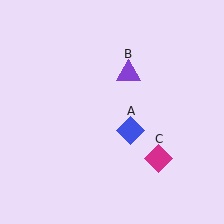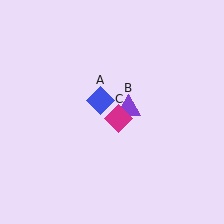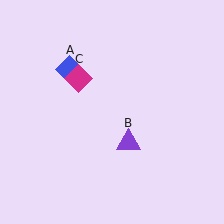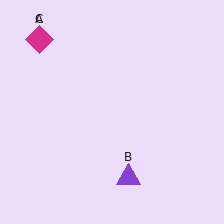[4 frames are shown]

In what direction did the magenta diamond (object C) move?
The magenta diamond (object C) moved up and to the left.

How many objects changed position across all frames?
3 objects changed position: blue diamond (object A), purple triangle (object B), magenta diamond (object C).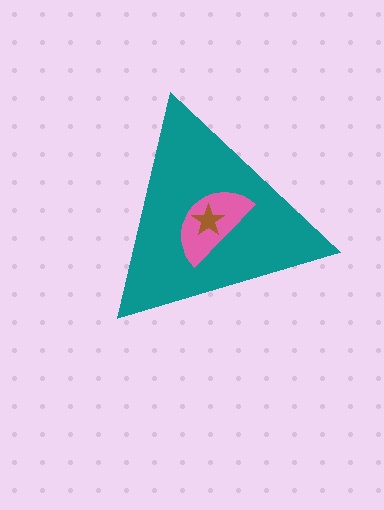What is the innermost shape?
The brown star.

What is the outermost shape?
The teal triangle.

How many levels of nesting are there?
3.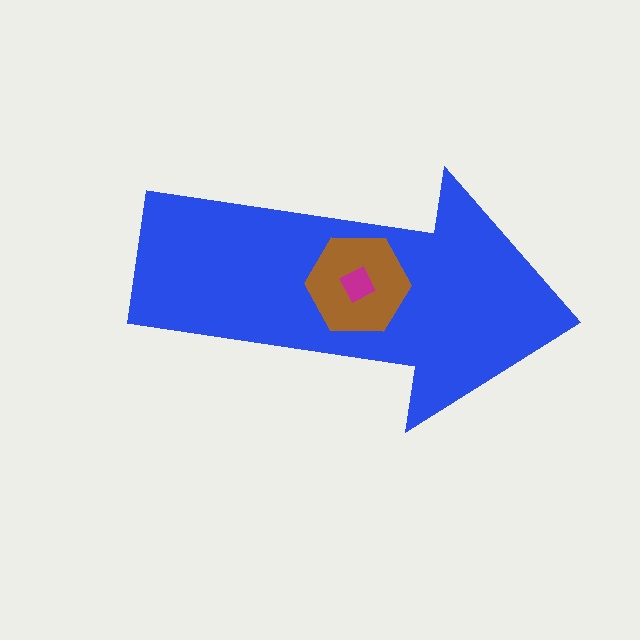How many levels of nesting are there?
3.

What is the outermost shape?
The blue arrow.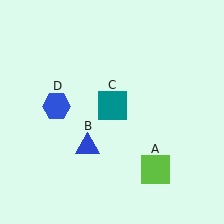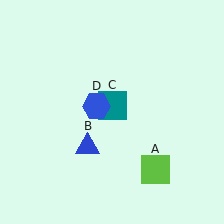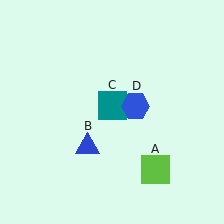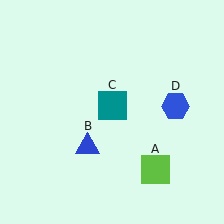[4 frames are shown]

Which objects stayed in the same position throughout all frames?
Lime square (object A) and blue triangle (object B) and teal square (object C) remained stationary.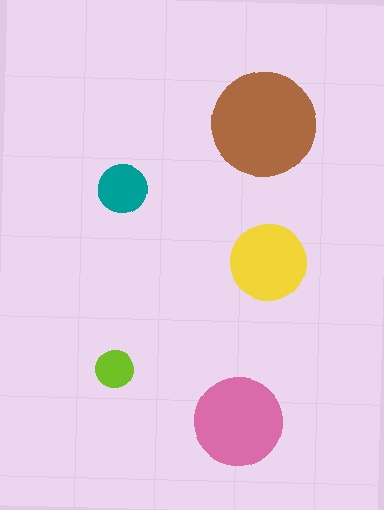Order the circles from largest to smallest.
the brown one, the pink one, the yellow one, the teal one, the lime one.